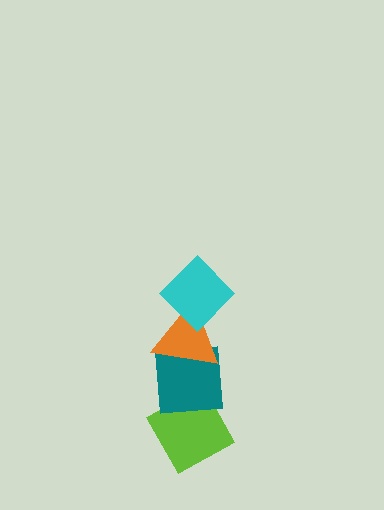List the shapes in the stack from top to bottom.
From top to bottom: the cyan diamond, the orange triangle, the teal square, the lime diamond.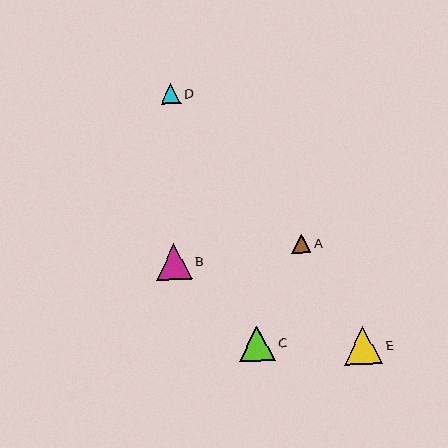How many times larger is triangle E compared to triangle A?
Triangle E is approximately 2.0 times the size of triangle A.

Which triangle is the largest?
Triangle E is the largest with a size of approximately 38 pixels.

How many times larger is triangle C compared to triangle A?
Triangle C is approximately 1.9 times the size of triangle A.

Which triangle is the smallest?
Triangle A is the smallest with a size of approximately 19 pixels.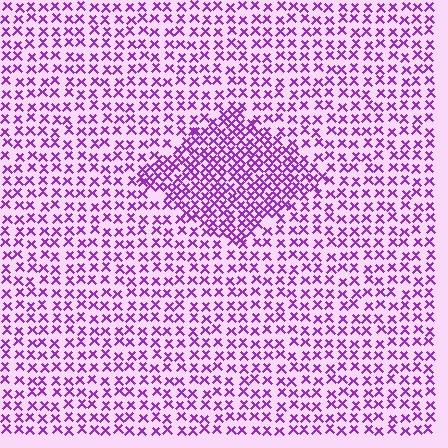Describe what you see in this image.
The image contains small purple elements arranged at two different densities. A diamond-shaped region is visible where the elements are more densely packed than the surrounding area.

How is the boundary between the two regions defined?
The boundary is defined by a change in element density (approximately 1.9x ratio). All elements are the same color, size, and shape.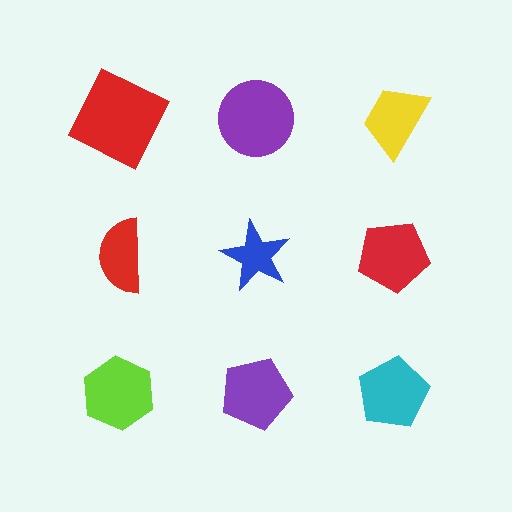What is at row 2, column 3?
A red pentagon.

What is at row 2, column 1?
A red semicircle.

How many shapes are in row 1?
3 shapes.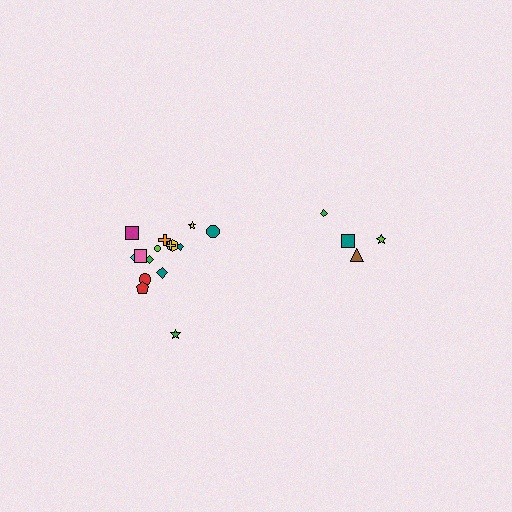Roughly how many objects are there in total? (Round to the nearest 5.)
Roughly 20 objects in total.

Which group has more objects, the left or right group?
The left group.